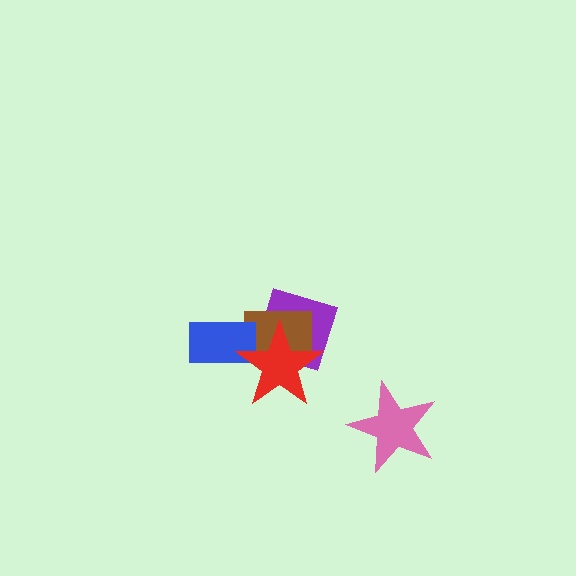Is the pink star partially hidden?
No, no other shape covers it.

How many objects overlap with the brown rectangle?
3 objects overlap with the brown rectangle.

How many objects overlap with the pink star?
0 objects overlap with the pink star.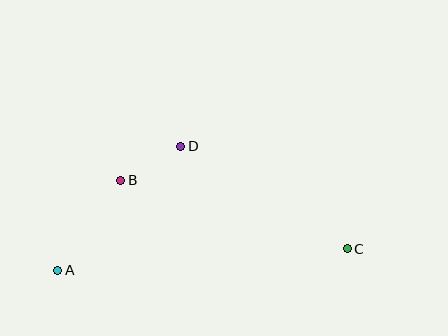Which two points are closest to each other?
Points B and D are closest to each other.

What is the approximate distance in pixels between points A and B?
The distance between A and B is approximately 110 pixels.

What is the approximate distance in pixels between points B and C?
The distance between B and C is approximately 236 pixels.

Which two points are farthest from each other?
Points A and C are farthest from each other.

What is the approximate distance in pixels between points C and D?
The distance between C and D is approximately 195 pixels.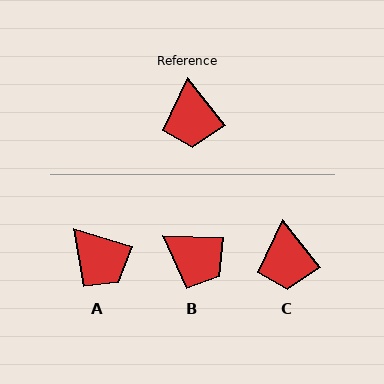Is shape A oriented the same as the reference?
No, it is off by about 35 degrees.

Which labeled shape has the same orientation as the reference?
C.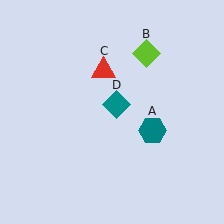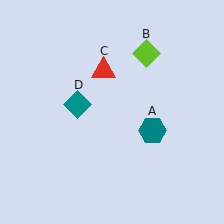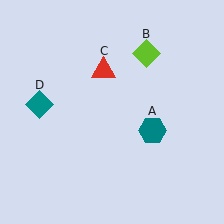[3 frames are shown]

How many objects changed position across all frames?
1 object changed position: teal diamond (object D).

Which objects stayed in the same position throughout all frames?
Teal hexagon (object A) and lime diamond (object B) and red triangle (object C) remained stationary.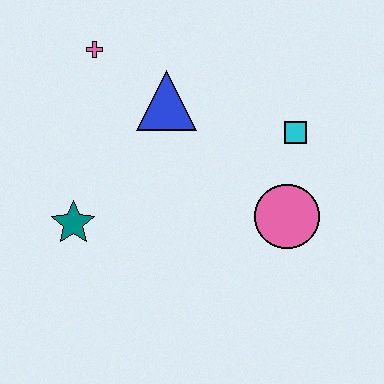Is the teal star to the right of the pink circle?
No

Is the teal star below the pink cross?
Yes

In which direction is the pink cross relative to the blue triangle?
The pink cross is to the left of the blue triangle.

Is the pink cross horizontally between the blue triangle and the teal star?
Yes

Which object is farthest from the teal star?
The cyan square is farthest from the teal star.